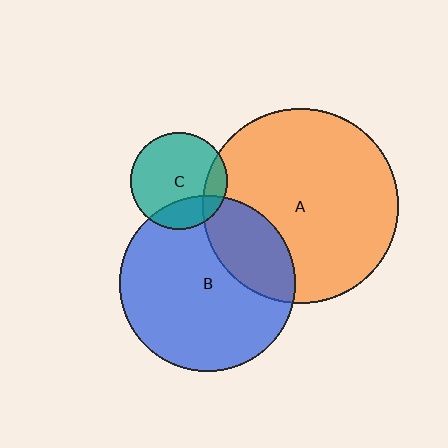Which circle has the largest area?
Circle A (orange).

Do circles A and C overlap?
Yes.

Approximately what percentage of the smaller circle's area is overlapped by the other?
Approximately 15%.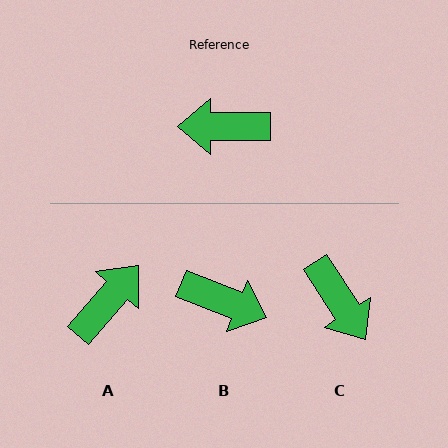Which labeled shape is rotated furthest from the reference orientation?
B, about 158 degrees away.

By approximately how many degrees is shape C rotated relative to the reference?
Approximately 123 degrees counter-clockwise.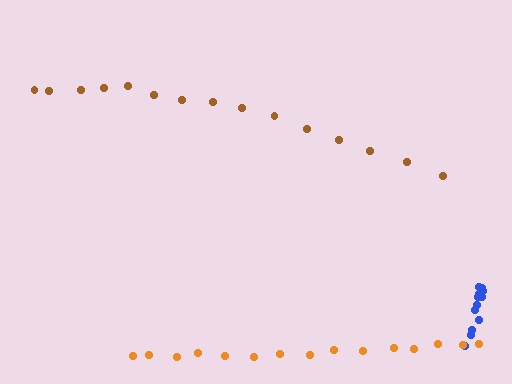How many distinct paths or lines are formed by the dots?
There are 3 distinct paths.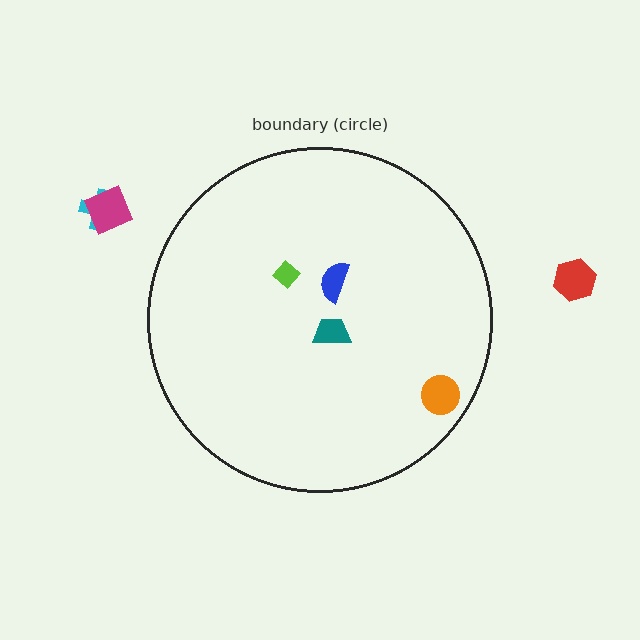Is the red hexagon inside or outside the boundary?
Outside.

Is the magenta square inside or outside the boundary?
Outside.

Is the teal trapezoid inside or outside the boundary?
Inside.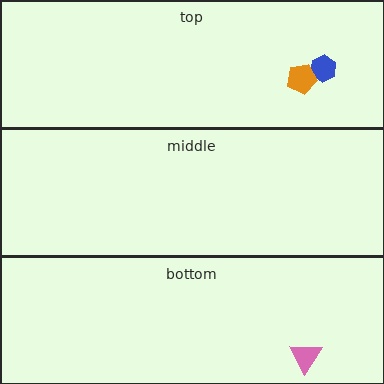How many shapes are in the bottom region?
1.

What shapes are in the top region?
The blue hexagon, the orange pentagon.